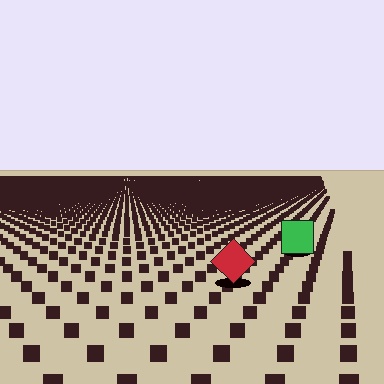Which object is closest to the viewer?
The red diamond is closest. The texture marks near it are larger and more spread out.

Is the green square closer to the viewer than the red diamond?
No. The red diamond is closer — you can tell from the texture gradient: the ground texture is coarser near it.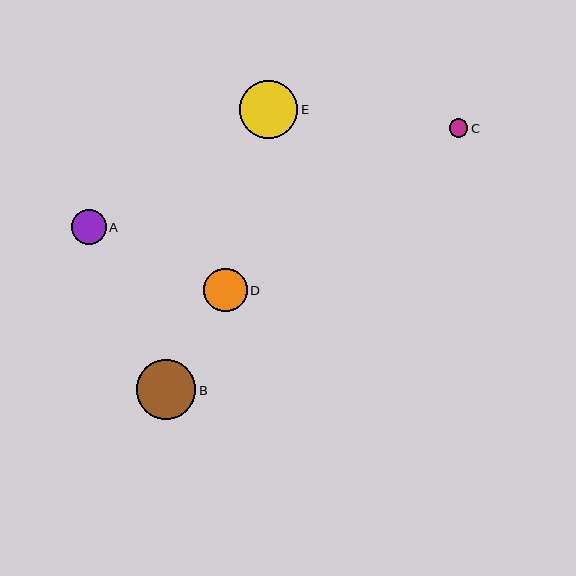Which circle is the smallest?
Circle C is the smallest with a size of approximately 19 pixels.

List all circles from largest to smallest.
From largest to smallest: B, E, D, A, C.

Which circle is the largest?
Circle B is the largest with a size of approximately 59 pixels.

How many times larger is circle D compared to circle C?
Circle D is approximately 2.3 times the size of circle C.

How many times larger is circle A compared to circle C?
Circle A is approximately 1.8 times the size of circle C.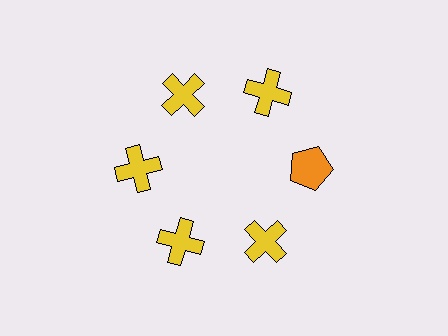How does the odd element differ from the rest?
It differs in both color (orange instead of yellow) and shape (pentagon instead of cross).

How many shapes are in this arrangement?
There are 6 shapes arranged in a ring pattern.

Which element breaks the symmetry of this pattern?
The orange pentagon at roughly the 3 o'clock position breaks the symmetry. All other shapes are yellow crosses.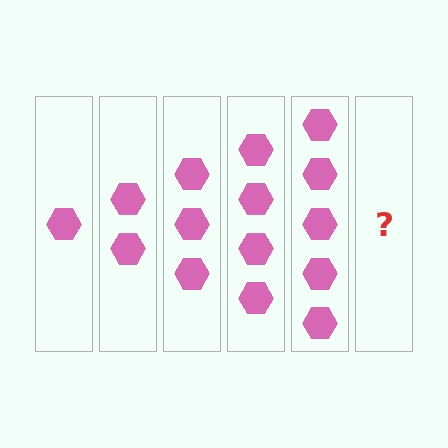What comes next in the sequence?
The next element should be 6 hexagons.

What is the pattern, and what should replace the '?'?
The pattern is that each step adds one more hexagon. The '?' should be 6 hexagons.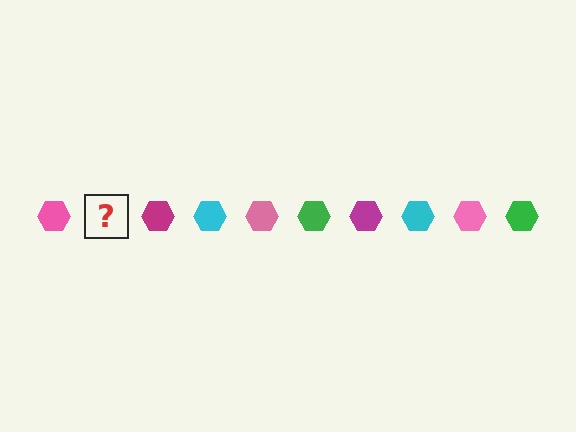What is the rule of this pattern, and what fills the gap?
The rule is that the pattern cycles through pink, green, magenta, cyan hexagons. The gap should be filled with a green hexagon.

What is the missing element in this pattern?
The missing element is a green hexagon.